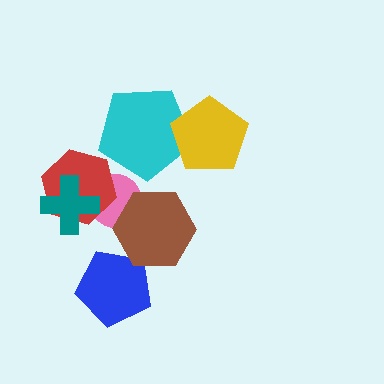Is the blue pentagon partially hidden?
Yes, it is partially covered by another shape.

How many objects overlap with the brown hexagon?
2 objects overlap with the brown hexagon.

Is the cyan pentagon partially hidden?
Yes, it is partially covered by another shape.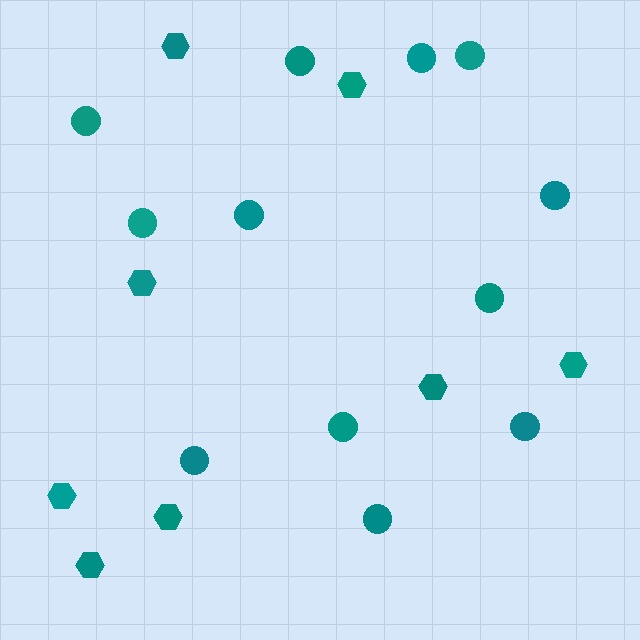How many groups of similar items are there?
There are 2 groups: one group of circles (12) and one group of hexagons (8).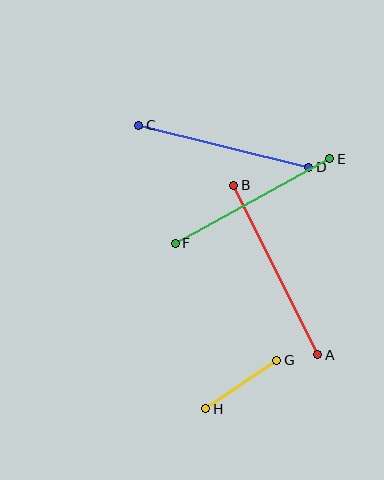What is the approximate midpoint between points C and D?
The midpoint is at approximately (224, 146) pixels.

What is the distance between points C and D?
The distance is approximately 176 pixels.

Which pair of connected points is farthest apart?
Points A and B are farthest apart.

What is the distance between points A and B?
The distance is approximately 189 pixels.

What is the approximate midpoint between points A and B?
The midpoint is at approximately (276, 270) pixels.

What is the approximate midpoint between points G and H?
The midpoint is at approximately (241, 385) pixels.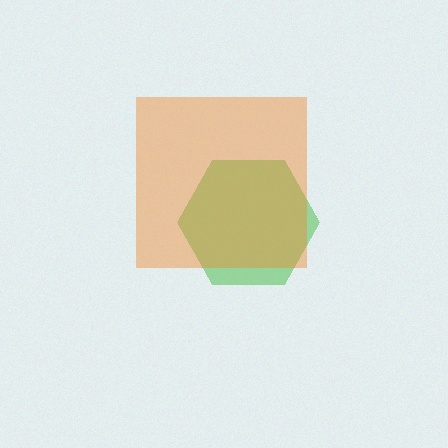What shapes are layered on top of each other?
The layered shapes are: a green hexagon, an orange square.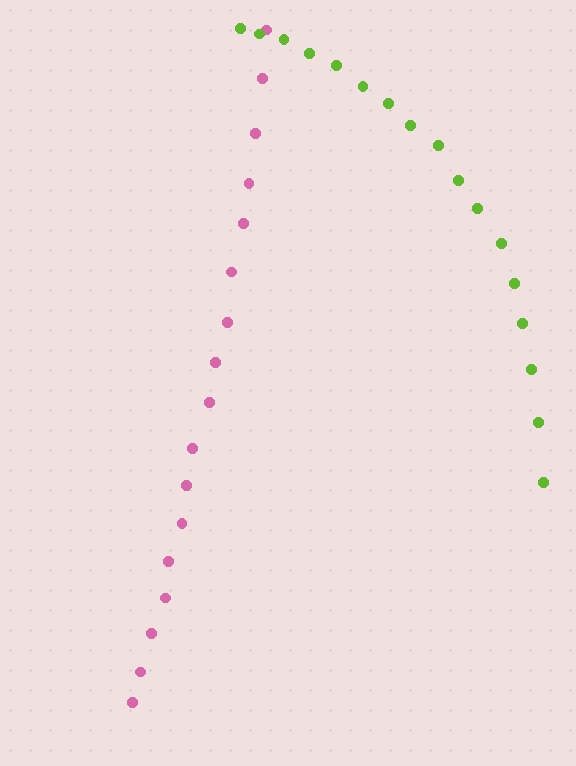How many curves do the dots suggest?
There are 2 distinct paths.